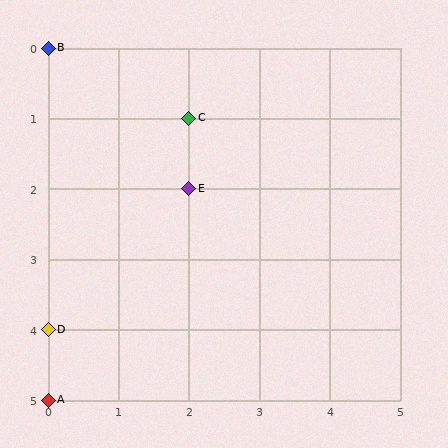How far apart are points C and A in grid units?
Points C and A are 2 columns and 4 rows apart (about 4.5 grid units diagonally).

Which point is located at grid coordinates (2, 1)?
Point C is at (2, 1).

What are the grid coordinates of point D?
Point D is at grid coordinates (0, 4).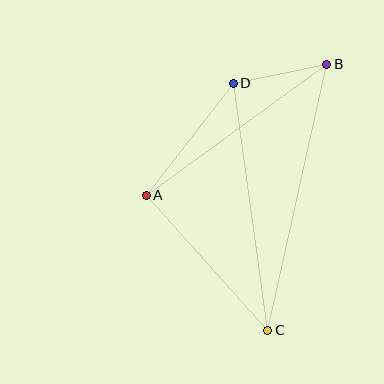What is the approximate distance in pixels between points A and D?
The distance between A and D is approximately 142 pixels.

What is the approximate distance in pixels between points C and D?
The distance between C and D is approximately 250 pixels.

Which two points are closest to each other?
Points B and D are closest to each other.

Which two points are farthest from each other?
Points B and C are farthest from each other.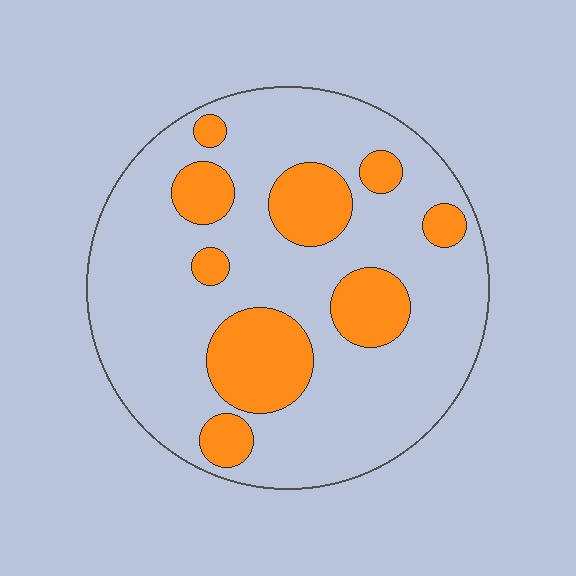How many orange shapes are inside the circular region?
9.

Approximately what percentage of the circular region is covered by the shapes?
Approximately 25%.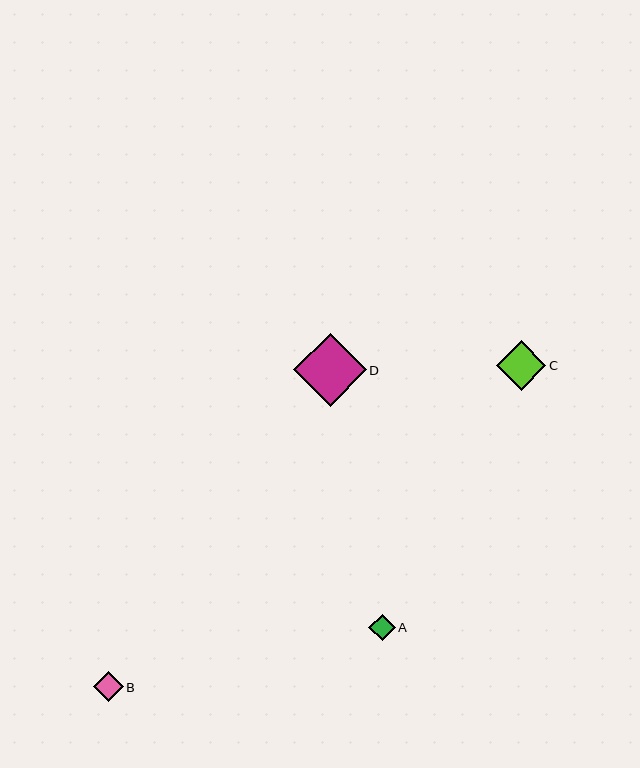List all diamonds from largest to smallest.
From largest to smallest: D, C, B, A.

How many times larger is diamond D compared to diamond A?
Diamond D is approximately 2.8 times the size of diamond A.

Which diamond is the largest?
Diamond D is the largest with a size of approximately 73 pixels.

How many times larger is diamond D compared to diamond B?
Diamond D is approximately 2.5 times the size of diamond B.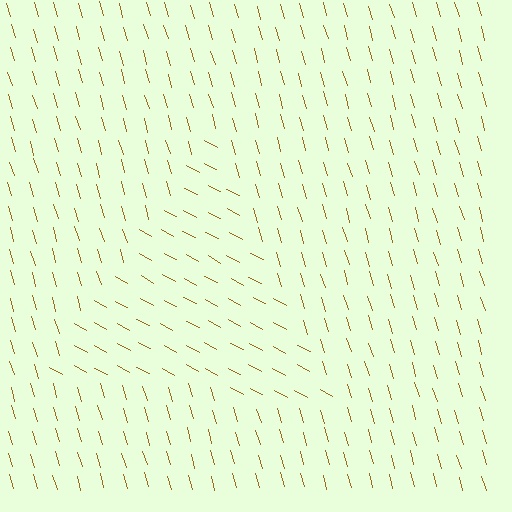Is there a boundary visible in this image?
Yes, there is a texture boundary formed by a change in line orientation.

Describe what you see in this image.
The image is filled with small brown line segments. A triangle region in the image has lines oriented differently from the surrounding lines, creating a visible texture boundary.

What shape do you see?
I see a triangle.